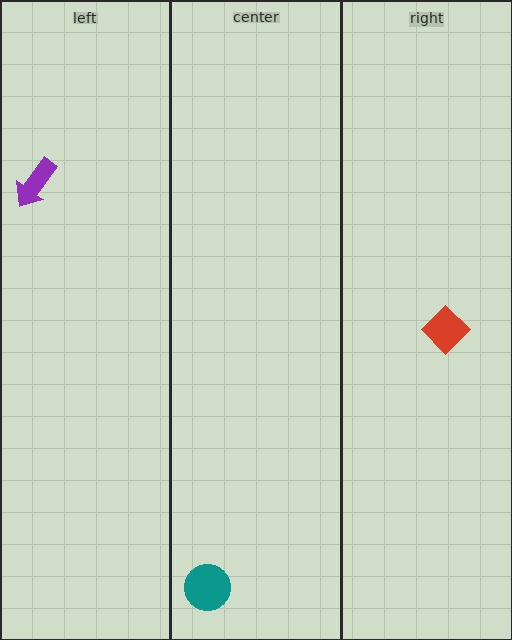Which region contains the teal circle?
The center region.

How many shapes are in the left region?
1.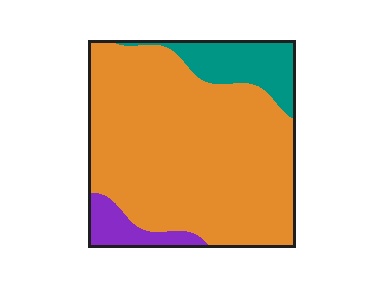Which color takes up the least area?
Purple, at roughly 5%.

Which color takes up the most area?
Orange, at roughly 80%.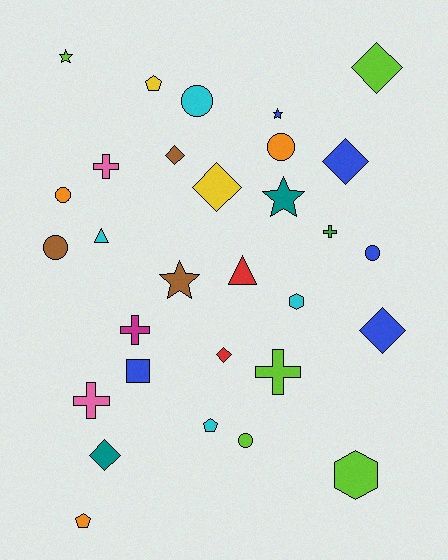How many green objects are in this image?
There is 1 green object.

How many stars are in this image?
There are 4 stars.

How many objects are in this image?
There are 30 objects.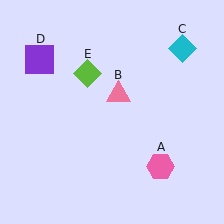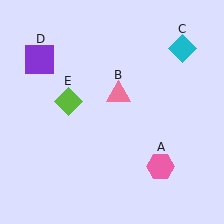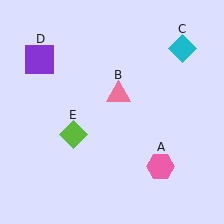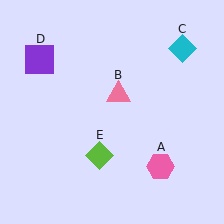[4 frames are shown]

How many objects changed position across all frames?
1 object changed position: lime diamond (object E).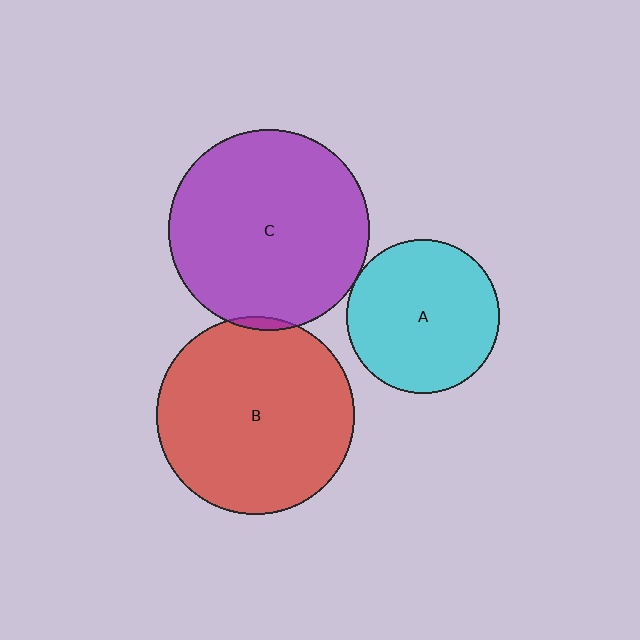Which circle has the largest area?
Circle C (purple).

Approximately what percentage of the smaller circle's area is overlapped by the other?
Approximately 5%.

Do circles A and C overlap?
Yes.